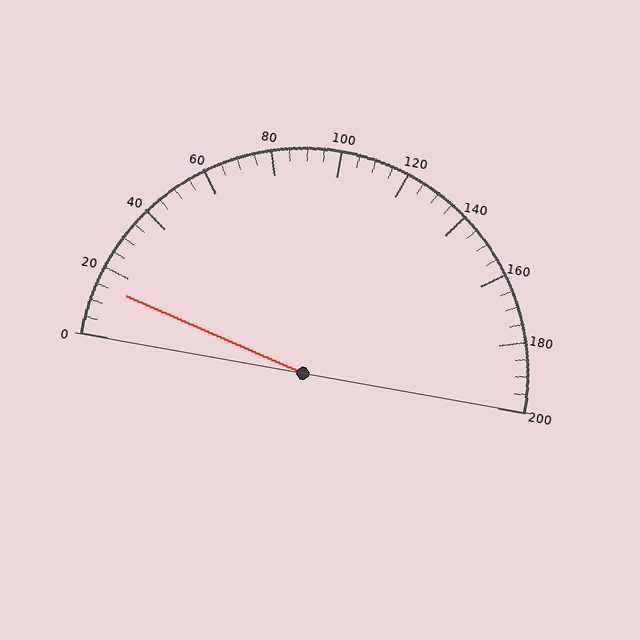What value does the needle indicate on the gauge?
The needle indicates approximately 15.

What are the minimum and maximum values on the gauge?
The gauge ranges from 0 to 200.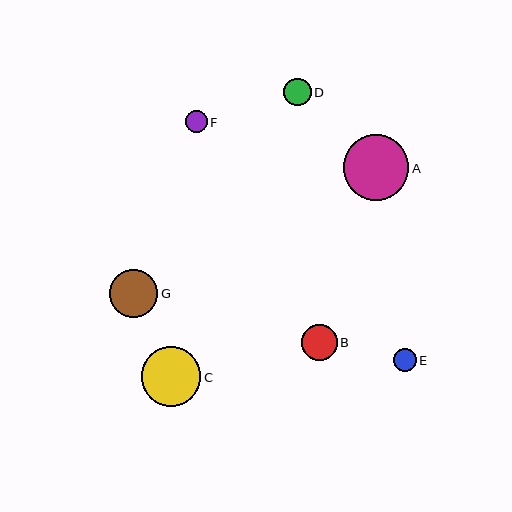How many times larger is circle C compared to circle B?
Circle C is approximately 1.7 times the size of circle B.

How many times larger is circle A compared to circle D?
Circle A is approximately 2.4 times the size of circle D.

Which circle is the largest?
Circle A is the largest with a size of approximately 65 pixels.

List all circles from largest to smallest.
From largest to smallest: A, C, G, B, D, E, F.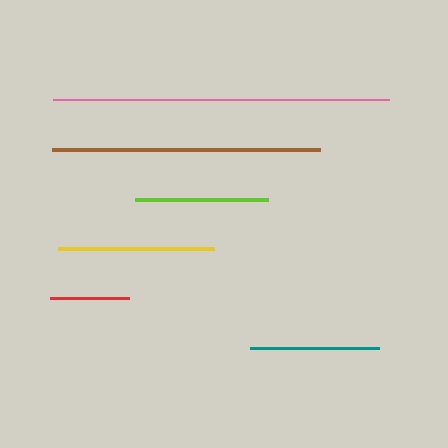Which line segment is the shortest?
The red line is the shortest at approximately 79 pixels.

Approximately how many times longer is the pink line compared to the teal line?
The pink line is approximately 2.6 times the length of the teal line.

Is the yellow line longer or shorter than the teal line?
The yellow line is longer than the teal line.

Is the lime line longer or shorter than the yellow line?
The yellow line is longer than the lime line.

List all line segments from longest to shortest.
From longest to shortest: pink, brown, yellow, lime, teal, red.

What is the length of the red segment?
The red segment is approximately 79 pixels long.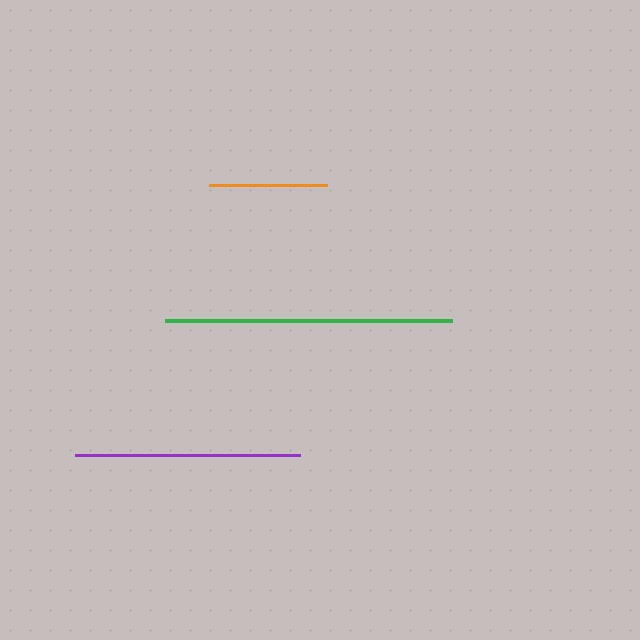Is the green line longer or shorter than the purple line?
The green line is longer than the purple line.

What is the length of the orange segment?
The orange segment is approximately 118 pixels long.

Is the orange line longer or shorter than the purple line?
The purple line is longer than the orange line.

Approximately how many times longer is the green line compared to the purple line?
The green line is approximately 1.3 times the length of the purple line.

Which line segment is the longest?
The green line is the longest at approximately 287 pixels.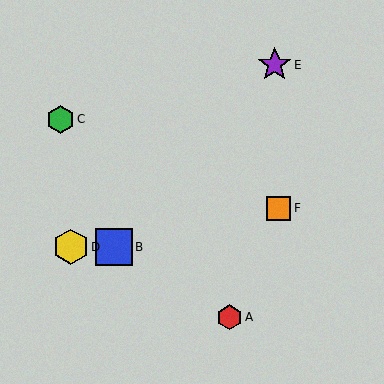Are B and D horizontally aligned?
Yes, both are at y≈247.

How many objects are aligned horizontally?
2 objects (B, D) are aligned horizontally.